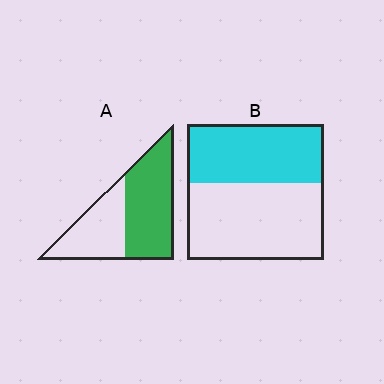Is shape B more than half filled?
No.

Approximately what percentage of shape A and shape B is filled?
A is approximately 60% and B is approximately 45%.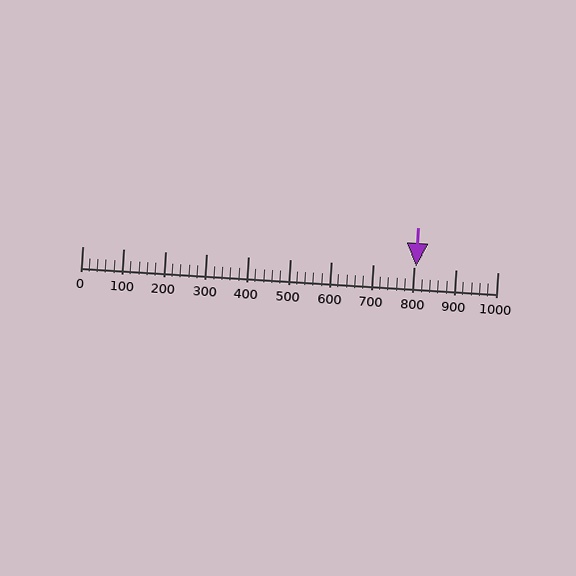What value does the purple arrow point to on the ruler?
The purple arrow points to approximately 803.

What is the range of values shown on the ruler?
The ruler shows values from 0 to 1000.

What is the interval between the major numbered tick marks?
The major tick marks are spaced 100 units apart.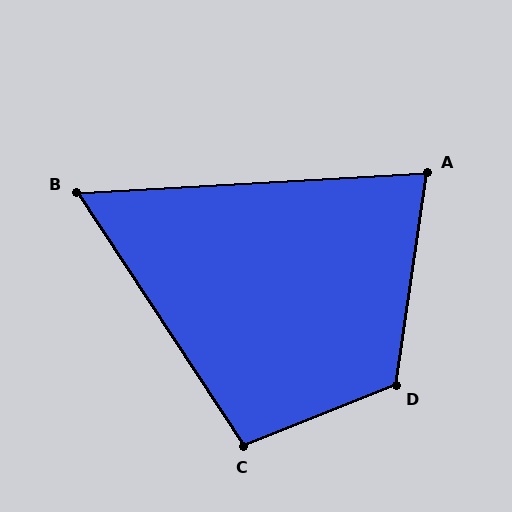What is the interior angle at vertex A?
Approximately 78 degrees (acute).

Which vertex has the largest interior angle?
D, at approximately 120 degrees.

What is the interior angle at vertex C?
Approximately 102 degrees (obtuse).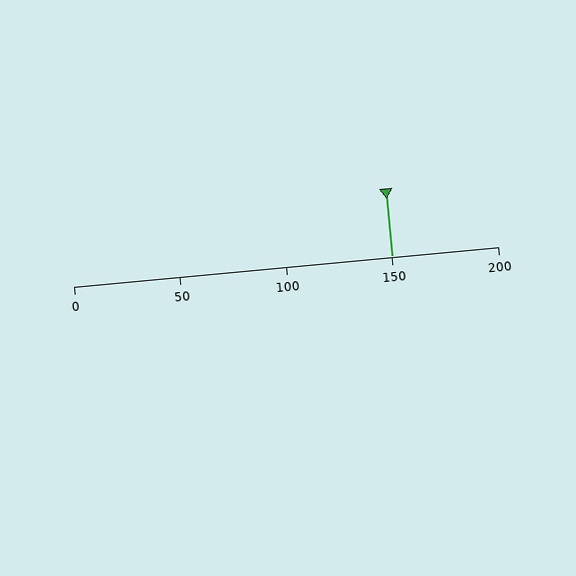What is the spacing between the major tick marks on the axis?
The major ticks are spaced 50 apart.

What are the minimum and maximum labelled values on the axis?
The axis runs from 0 to 200.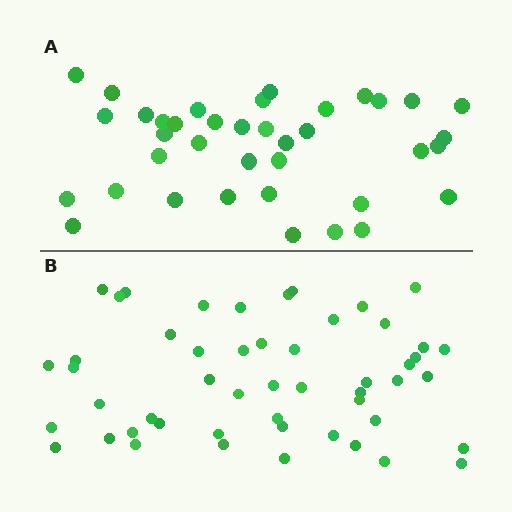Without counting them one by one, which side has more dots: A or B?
Region B (the bottom region) has more dots.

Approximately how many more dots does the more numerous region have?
Region B has approximately 15 more dots than region A.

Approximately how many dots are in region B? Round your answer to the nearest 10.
About 50 dots. (The exact count is 51, which rounds to 50.)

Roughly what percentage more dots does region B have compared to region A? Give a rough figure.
About 35% more.